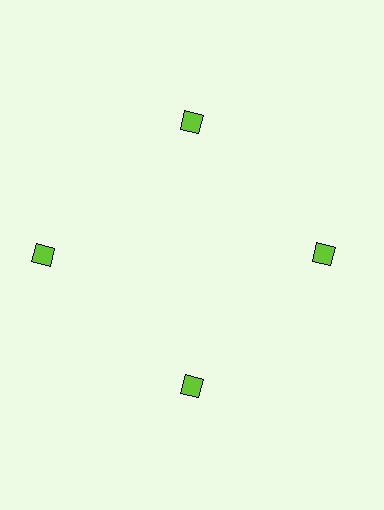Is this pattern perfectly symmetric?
No. The 4 lime diamonds are arranged in a ring, but one element near the 9 o'clock position is pushed outward from the center, breaking the 4-fold rotational symmetry.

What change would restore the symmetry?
The symmetry would be restored by moving it inward, back onto the ring so that all 4 diamonds sit at equal angles and equal distance from the center.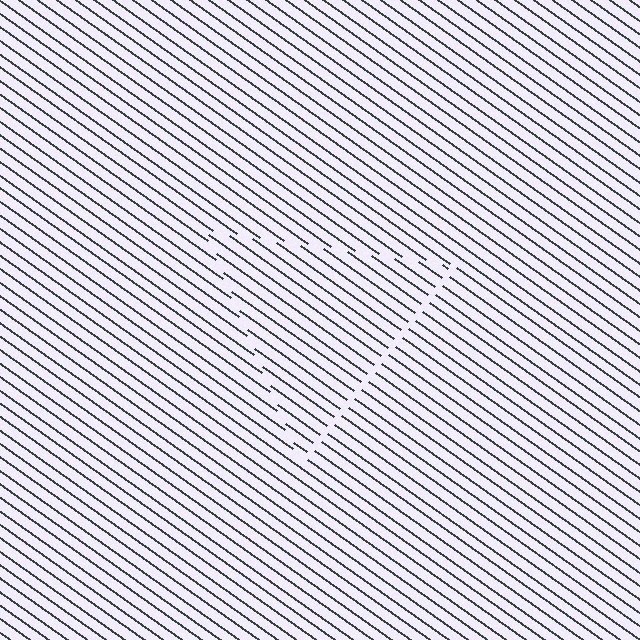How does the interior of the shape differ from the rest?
The interior of the shape contains the same grating, shifted by half a period — the contour is defined by the phase discontinuity where line-ends from the inner and outer gratings abut.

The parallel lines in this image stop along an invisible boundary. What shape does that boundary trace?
An illusory triangle. The interior of the shape contains the same grating, shifted by half a period — the contour is defined by the phase discontinuity where line-ends from the inner and outer gratings abut.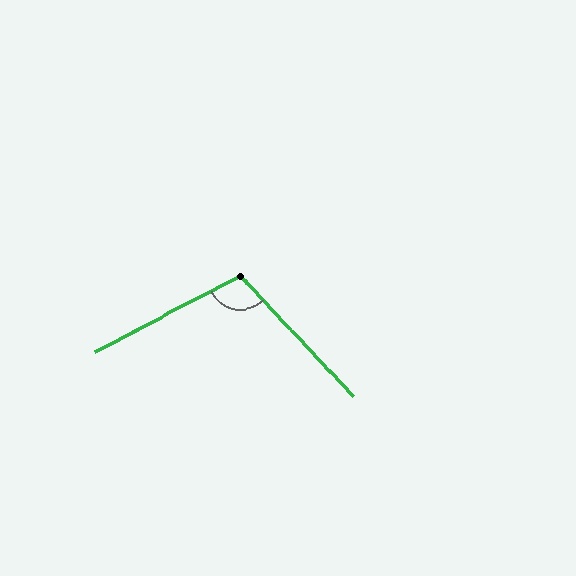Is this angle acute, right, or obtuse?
It is obtuse.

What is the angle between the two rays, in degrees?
Approximately 106 degrees.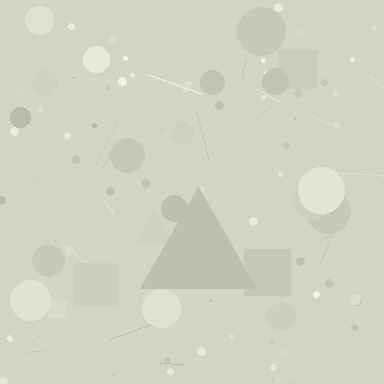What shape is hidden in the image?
A triangle is hidden in the image.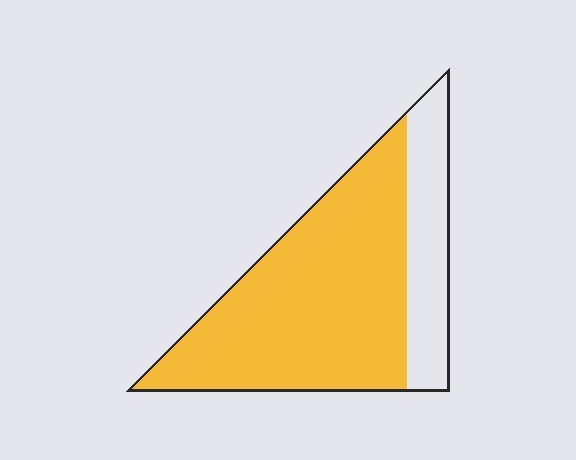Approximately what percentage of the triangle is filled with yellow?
Approximately 75%.